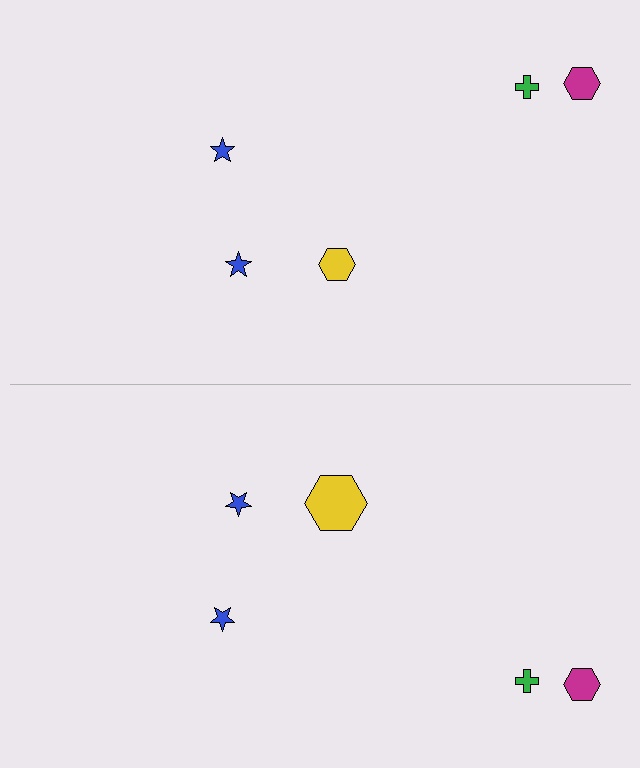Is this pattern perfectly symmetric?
No, the pattern is not perfectly symmetric. The yellow hexagon on the bottom side has a different size than its mirror counterpart.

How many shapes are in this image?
There are 10 shapes in this image.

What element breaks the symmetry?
The yellow hexagon on the bottom side has a different size than its mirror counterpart.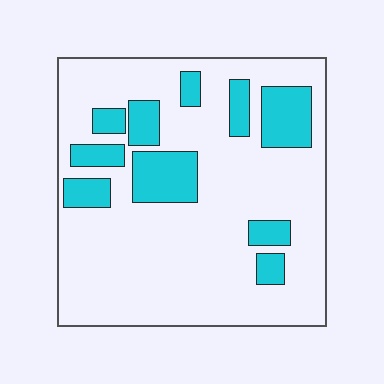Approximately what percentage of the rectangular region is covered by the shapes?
Approximately 20%.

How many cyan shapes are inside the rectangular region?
10.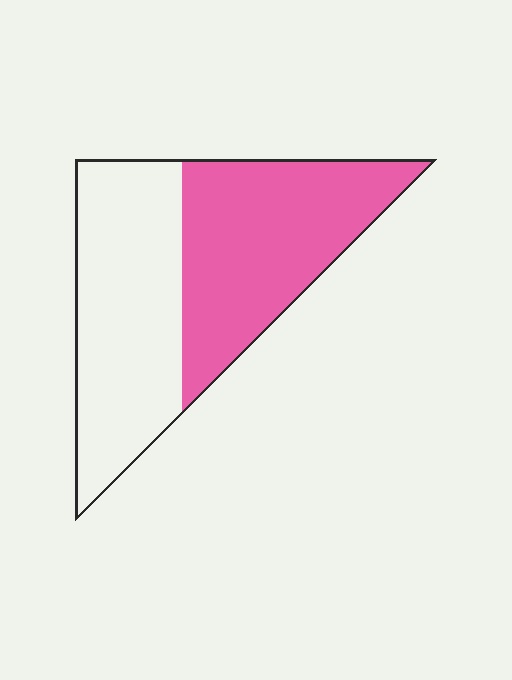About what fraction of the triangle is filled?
About one half (1/2).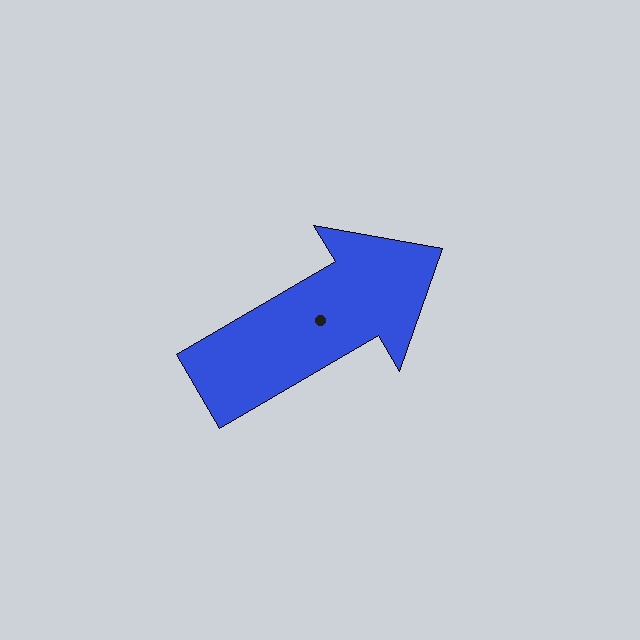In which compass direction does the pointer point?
Northeast.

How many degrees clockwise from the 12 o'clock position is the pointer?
Approximately 60 degrees.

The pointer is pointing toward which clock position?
Roughly 2 o'clock.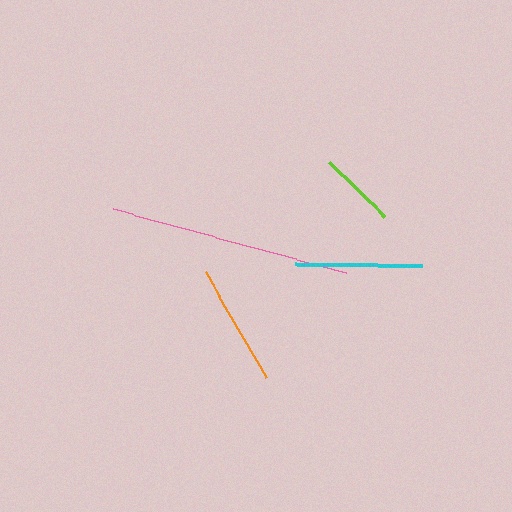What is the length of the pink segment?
The pink segment is approximately 241 pixels long.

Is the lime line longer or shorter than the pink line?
The pink line is longer than the lime line.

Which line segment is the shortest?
The lime line is the shortest at approximately 78 pixels.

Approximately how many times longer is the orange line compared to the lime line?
The orange line is approximately 1.6 times the length of the lime line.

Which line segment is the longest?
The pink line is the longest at approximately 241 pixels.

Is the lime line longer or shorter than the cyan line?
The cyan line is longer than the lime line.